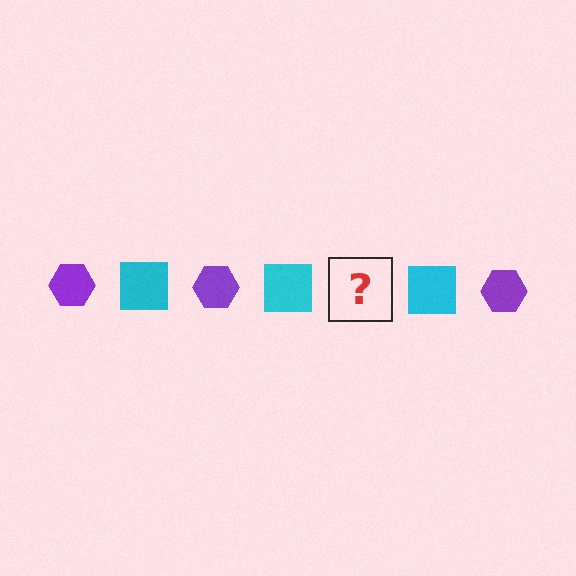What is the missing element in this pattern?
The missing element is a purple hexagon.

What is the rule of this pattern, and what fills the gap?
The rule is that the pattern alternates between purple hexagon and cyan square. The gap should be filled with a purple hexagon.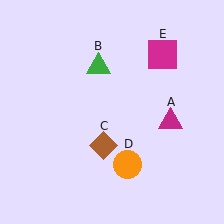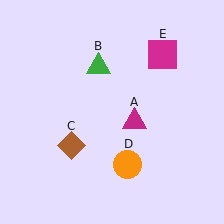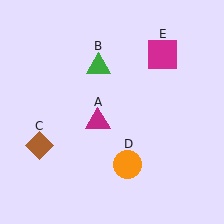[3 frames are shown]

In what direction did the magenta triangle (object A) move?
The magenta triangle (object A) moved left.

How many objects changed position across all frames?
2 objects changed position: magenta triangle (object A), brown diamond (object C).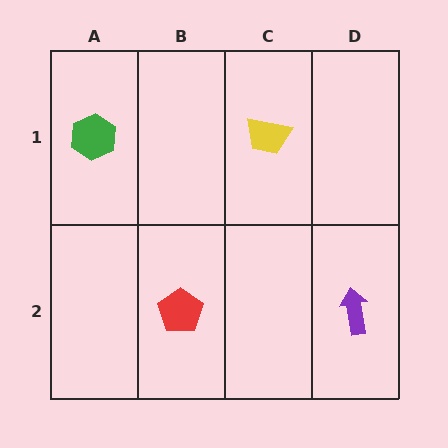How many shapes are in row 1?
2 shapes.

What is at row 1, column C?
A yellow trapezoid.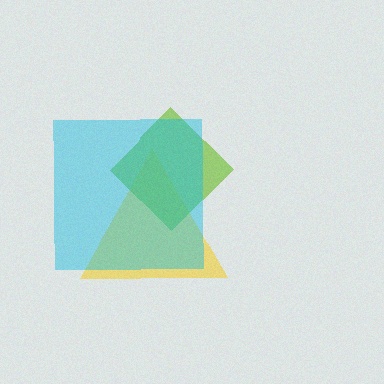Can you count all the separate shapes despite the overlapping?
Yes, there are 3 separate shapes.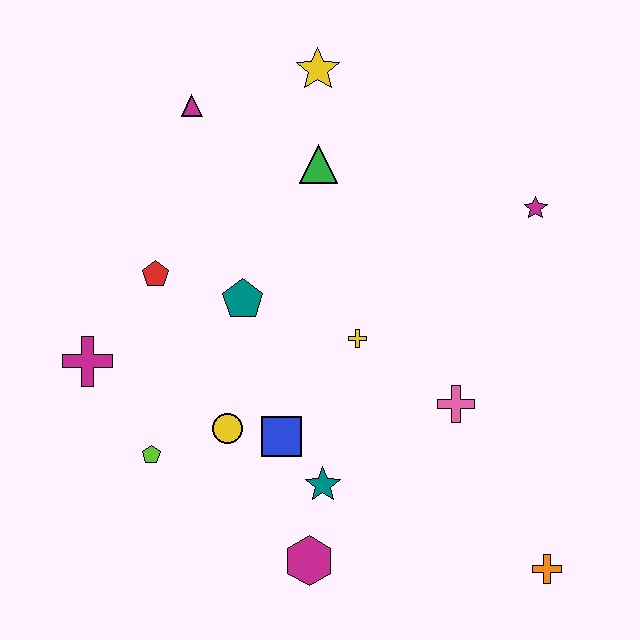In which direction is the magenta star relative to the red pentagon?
The magenta star is to the right of the red pentagon.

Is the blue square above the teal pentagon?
No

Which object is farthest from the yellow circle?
The magenta star is farthest from the yellow circle.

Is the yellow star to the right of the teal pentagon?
Yes